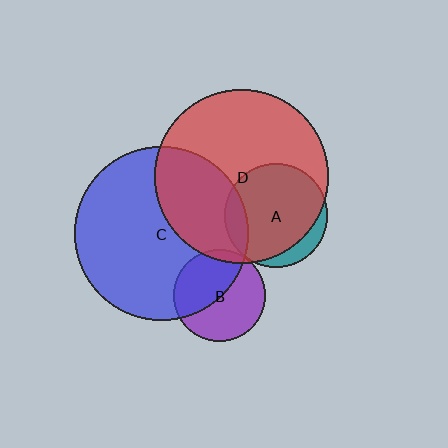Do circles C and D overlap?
Yes.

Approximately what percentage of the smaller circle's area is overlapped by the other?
Approximately 30%.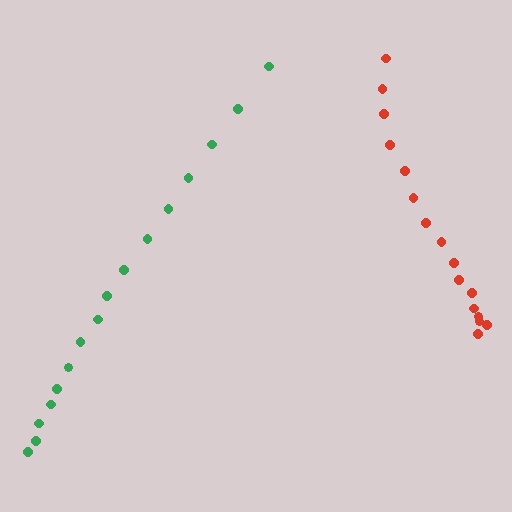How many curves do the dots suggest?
There are 2 distinct paths.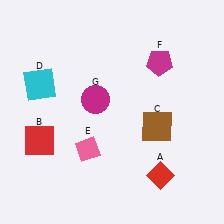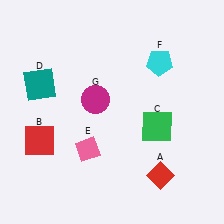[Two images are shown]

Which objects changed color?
C changed from brown to green. D changed from cyan to teal. F changed from magenta to cyan.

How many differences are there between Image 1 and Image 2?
There are 3 differences between the two images.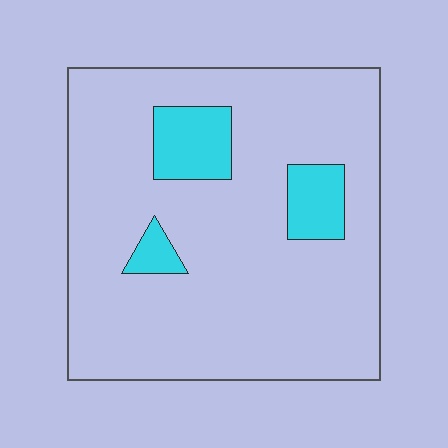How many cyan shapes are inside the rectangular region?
3.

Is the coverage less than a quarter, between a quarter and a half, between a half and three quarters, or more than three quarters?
Less than a quarter.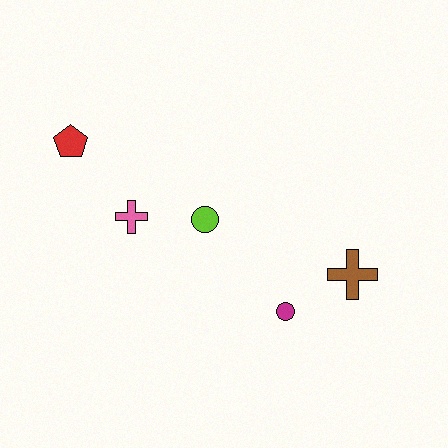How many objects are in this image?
There are 5 objects.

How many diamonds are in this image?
There are no diamonds.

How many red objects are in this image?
There is 1 red object.